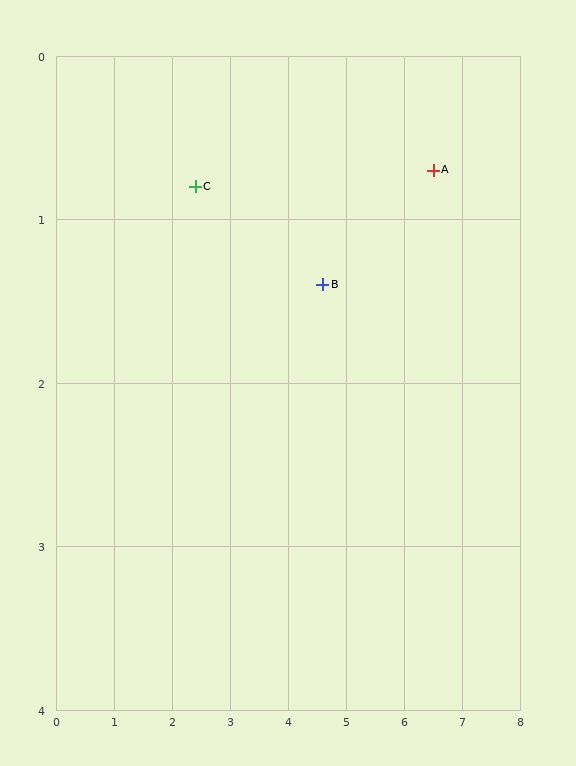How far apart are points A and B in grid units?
Points A and B are about 2.0 grid units apart.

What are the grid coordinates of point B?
Point B is at approximately (4.6, 1.4).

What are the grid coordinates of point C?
Point C is at approximately (2.4, 0.8).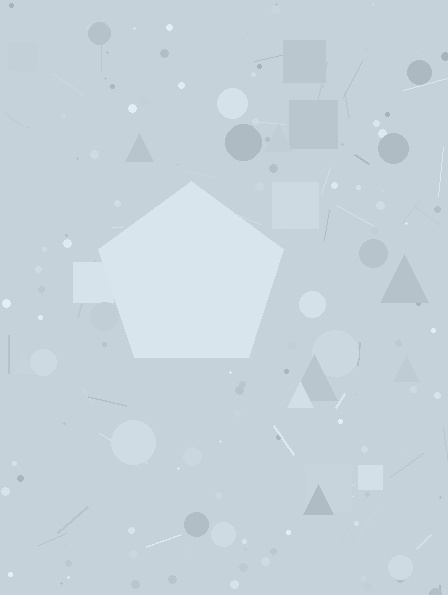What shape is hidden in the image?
A pentagon is hidden in the image.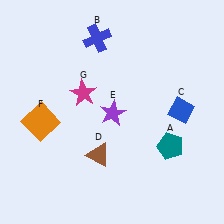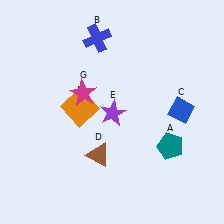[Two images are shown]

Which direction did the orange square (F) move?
The orange square (F) moved right.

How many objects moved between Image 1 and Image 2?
1 object moved between the two images.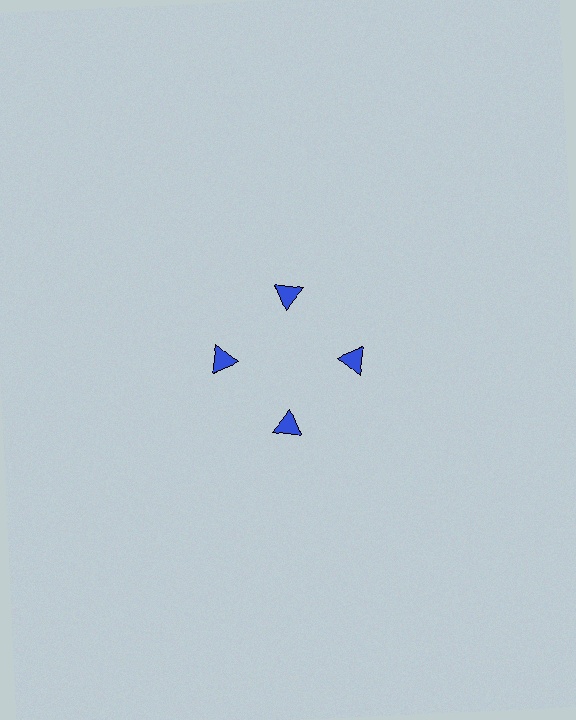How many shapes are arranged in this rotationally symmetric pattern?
There are 4 shapes, arranged in 4 groups of 1.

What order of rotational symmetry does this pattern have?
This pattern has 4-fold rotational symmetry.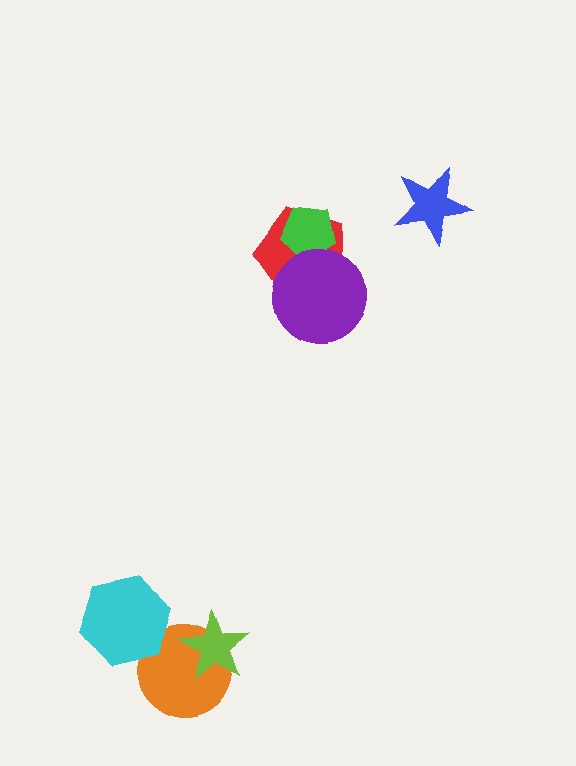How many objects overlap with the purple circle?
2 objects overlap with the purple circle.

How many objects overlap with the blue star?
0 objects overlap with the blue star.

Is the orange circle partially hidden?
Yes, it is partially covered by another shape.